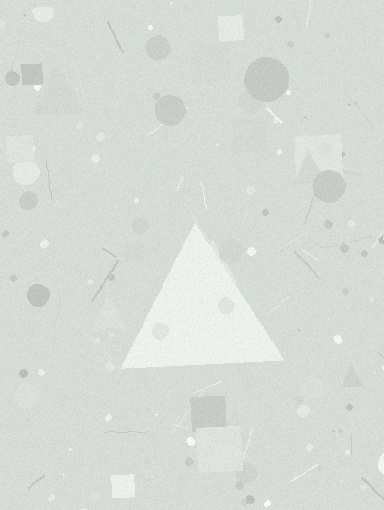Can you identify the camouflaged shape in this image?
The camouflaged shape is a triangle.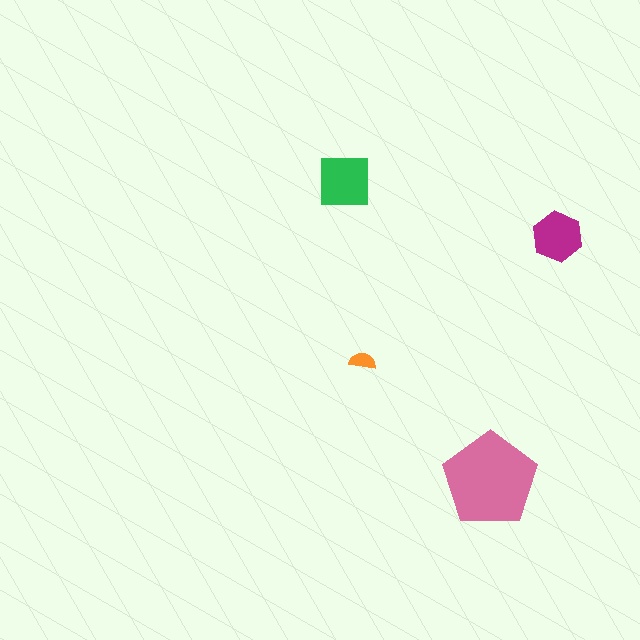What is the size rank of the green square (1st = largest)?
2nd.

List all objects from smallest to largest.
The orange semicircle, the magenta hexagon, the green square, the pink pentagon.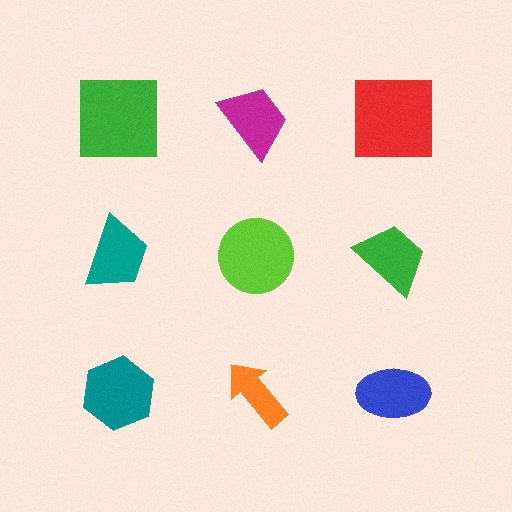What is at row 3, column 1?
A teal hexagon.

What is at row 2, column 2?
A lime circle.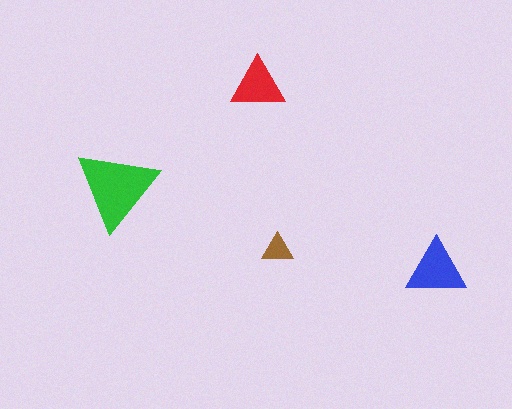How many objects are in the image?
There are 4 objects in the image.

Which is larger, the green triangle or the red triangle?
The green one.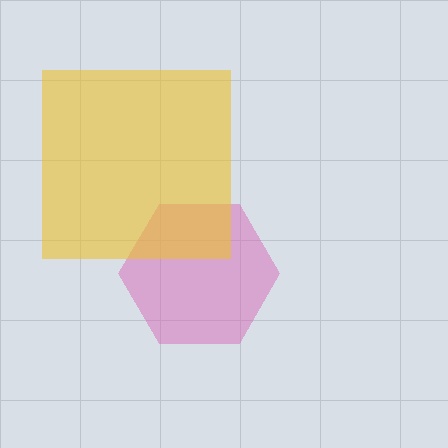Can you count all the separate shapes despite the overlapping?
Yes, there are 2 separate shapes.